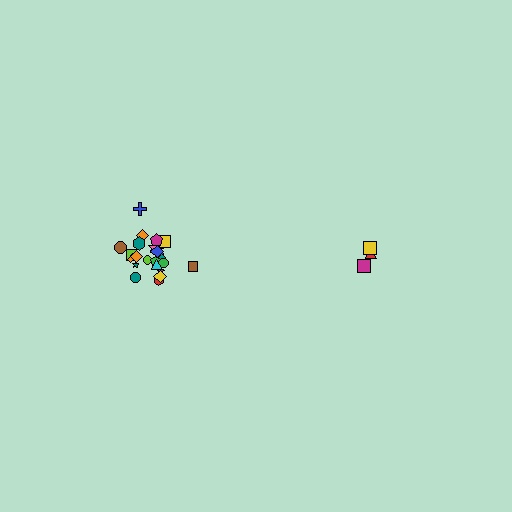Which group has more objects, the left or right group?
The left group.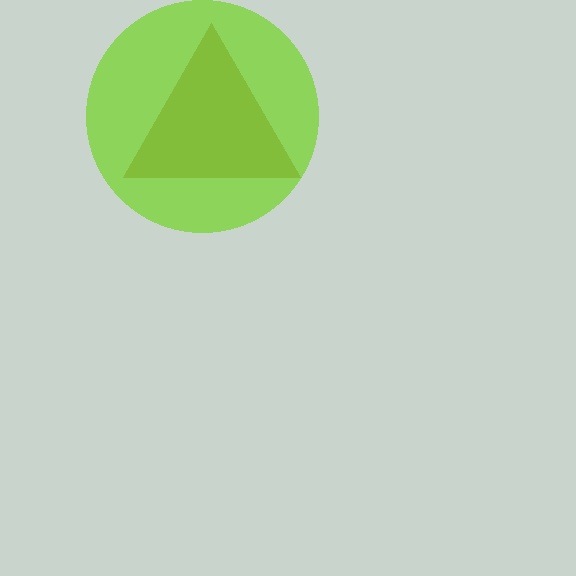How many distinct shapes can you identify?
There are 2 distinct shapes: a brown triangle, a lime circle.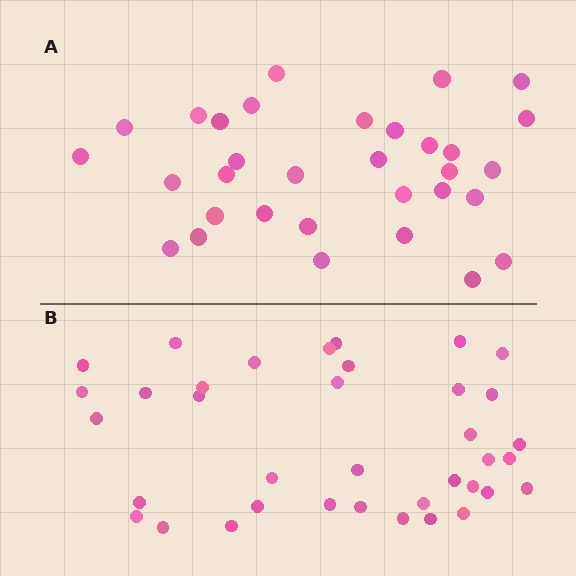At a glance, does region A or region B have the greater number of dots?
Region B (the bottom region) has more dots.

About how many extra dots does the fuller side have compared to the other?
Region B has about 5 more dots than region A.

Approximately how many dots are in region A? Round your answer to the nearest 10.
About 30 dots. (The exact count is 32, which rounds to 30.)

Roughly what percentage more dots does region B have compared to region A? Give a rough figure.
About 15% more.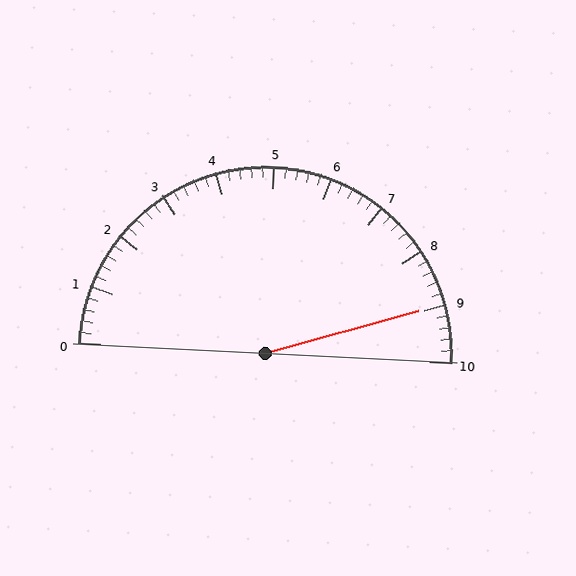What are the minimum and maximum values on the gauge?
The gauge ranges from 0 to 10.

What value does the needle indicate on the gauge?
The needle indicates approximately 9.0.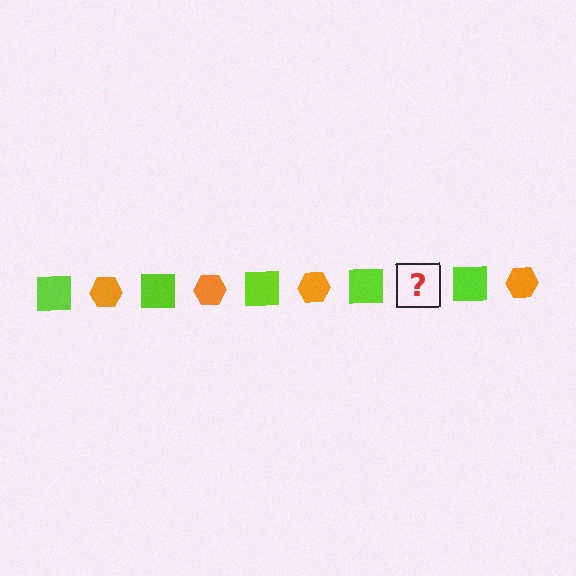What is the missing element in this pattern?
The missing element is an orange hexagon.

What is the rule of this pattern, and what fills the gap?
The rule is that the pattern alternates between lime square and orange hexagon. The gap should be filled with an orange hexagon.